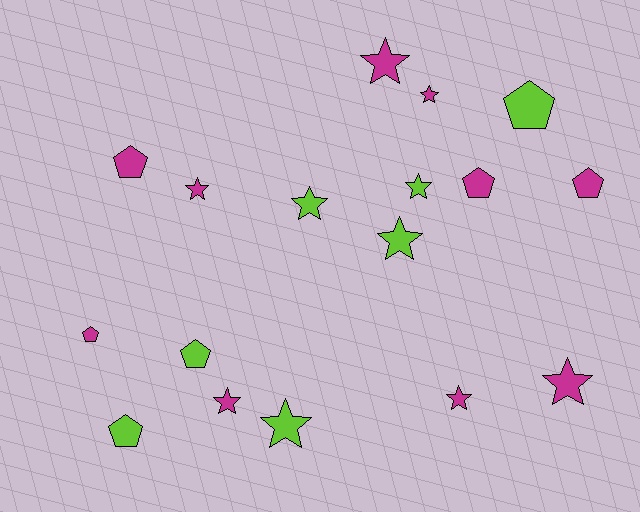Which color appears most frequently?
Magenta, with 10 objects.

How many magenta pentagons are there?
There are 4 magenta pentagons.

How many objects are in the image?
There are 17 objects.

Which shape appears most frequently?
Star, with 10 objects.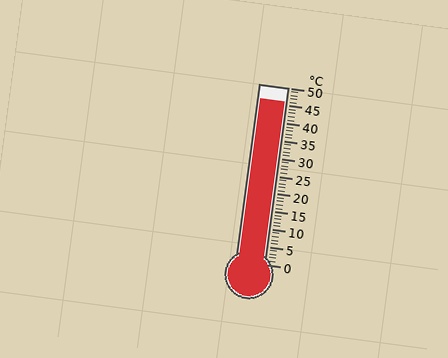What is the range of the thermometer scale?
The thermometer scale ranges from 0°C to 50°C.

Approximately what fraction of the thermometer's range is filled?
The thermometer is filled to approximately 90% of its range.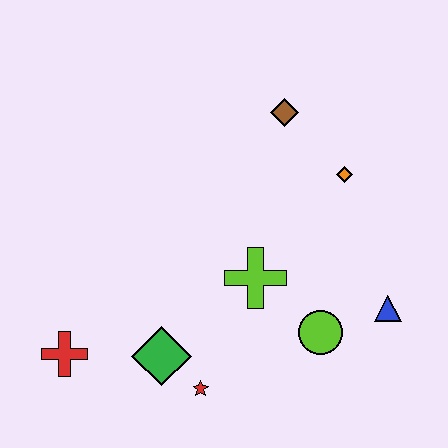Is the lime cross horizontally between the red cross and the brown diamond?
Yes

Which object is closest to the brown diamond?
The orange diamond is closest to the brown diamond.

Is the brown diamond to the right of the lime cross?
Yes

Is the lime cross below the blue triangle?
No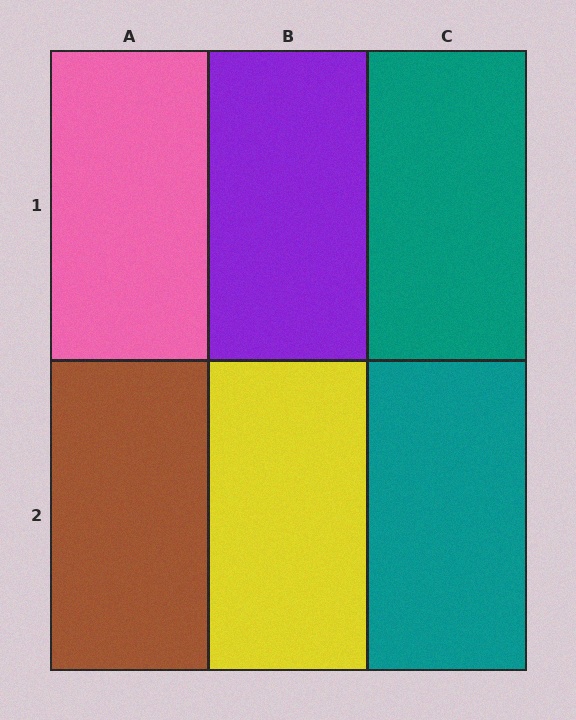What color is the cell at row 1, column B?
Purple.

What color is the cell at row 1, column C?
Teal.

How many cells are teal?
2 cells are teal.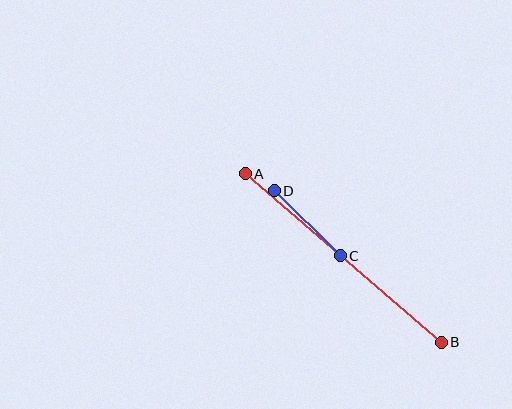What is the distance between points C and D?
The distance is approximately 93 pixels.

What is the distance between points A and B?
The distance is approximately 259 pixels.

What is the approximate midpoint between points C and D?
The midpoint is at approximately (307, 223) pixels.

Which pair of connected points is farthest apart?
Points A and B are farthest apart.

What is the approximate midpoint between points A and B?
The midpoint is at approximately (343, 258) pixels.